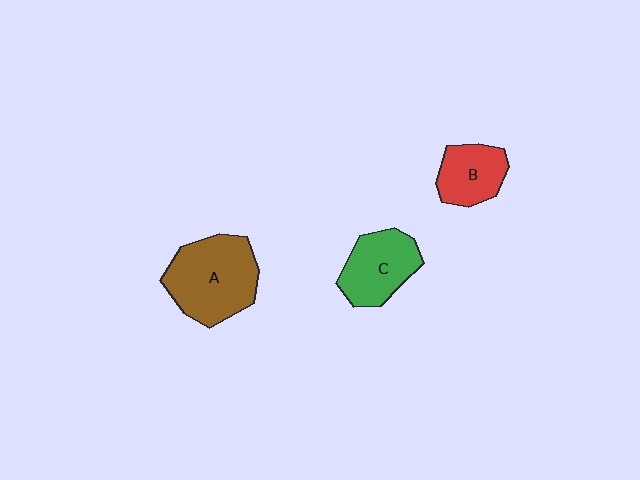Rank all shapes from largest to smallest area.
From largest to smallest: A (brown), C (green), B (red).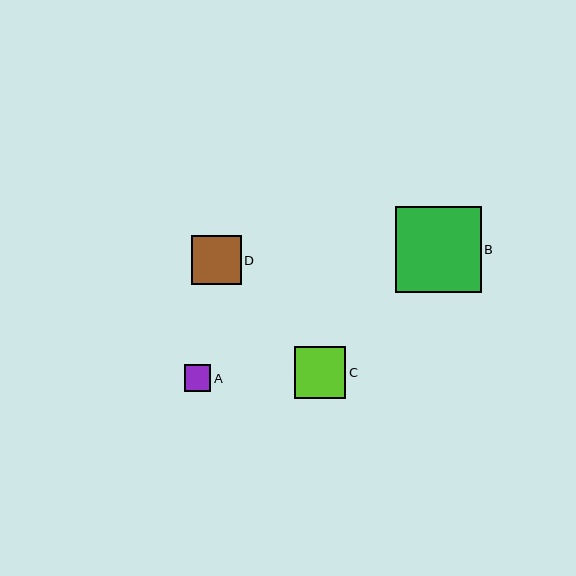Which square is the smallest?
Square A is the smallest with a size of approximately 27 pixels.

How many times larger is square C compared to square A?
Square C is approximately 1.9 times the size of square A.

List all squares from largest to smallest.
From largest to smallest: B, C, D, A.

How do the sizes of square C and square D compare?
Square C and square D are approximately the same size.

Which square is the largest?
Square B is the largest with a size of approximately 86 pixels.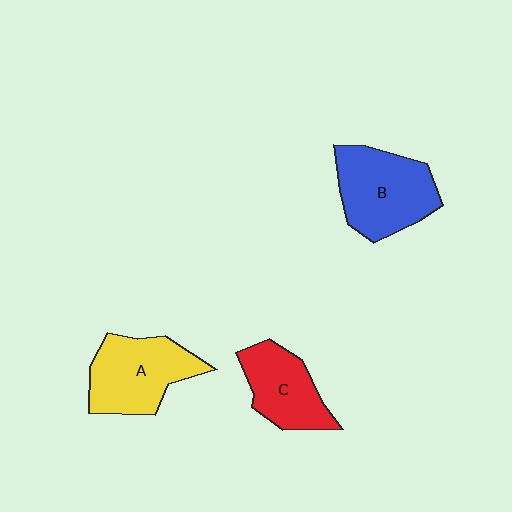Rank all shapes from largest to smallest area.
From largest to smallest: B (blue), A (yellow), C (red).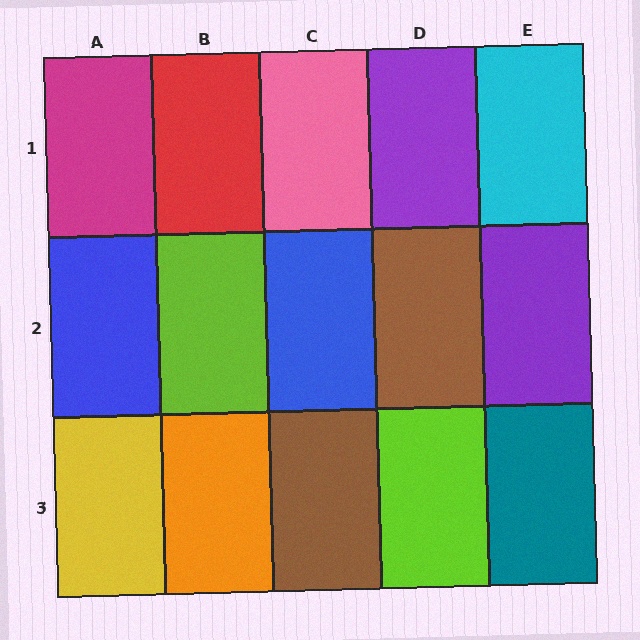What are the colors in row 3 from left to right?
Yellow, orange, brown, lime, teal.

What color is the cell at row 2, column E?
Purple.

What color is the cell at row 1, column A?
Magenta.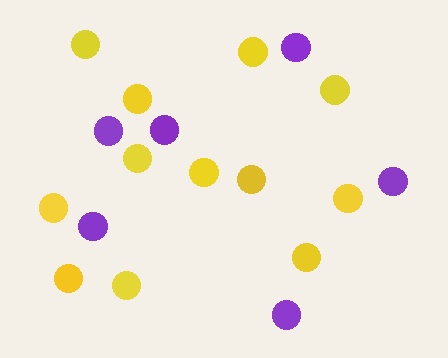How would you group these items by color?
There are 2 groups: one group of purple circles (6) and one group of yellow circles (12).